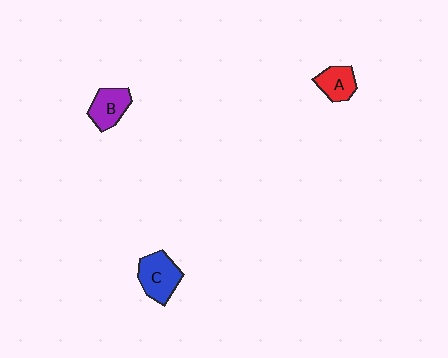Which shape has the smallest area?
Shape A (red).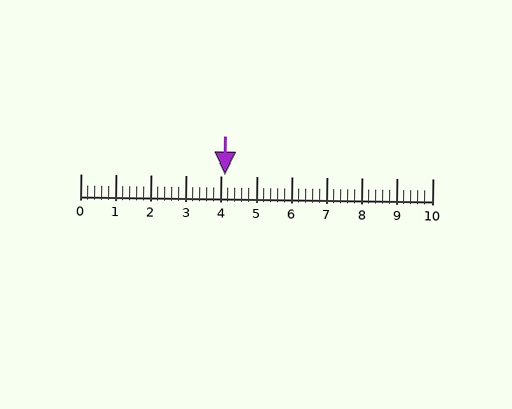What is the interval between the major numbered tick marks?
The major tick marks are spaced 1 units apart.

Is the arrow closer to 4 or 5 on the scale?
The arrow is closer to 4.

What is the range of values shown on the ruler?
The ruler shows values from 0 to 10.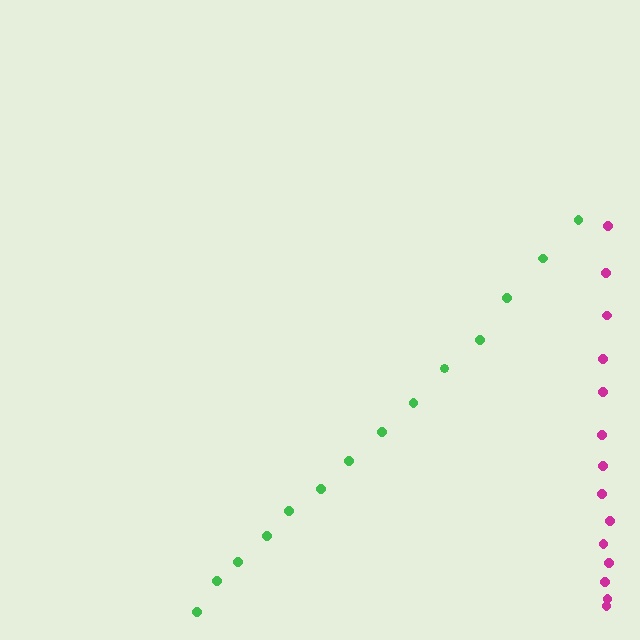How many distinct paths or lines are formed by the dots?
There are 2 distinct paths.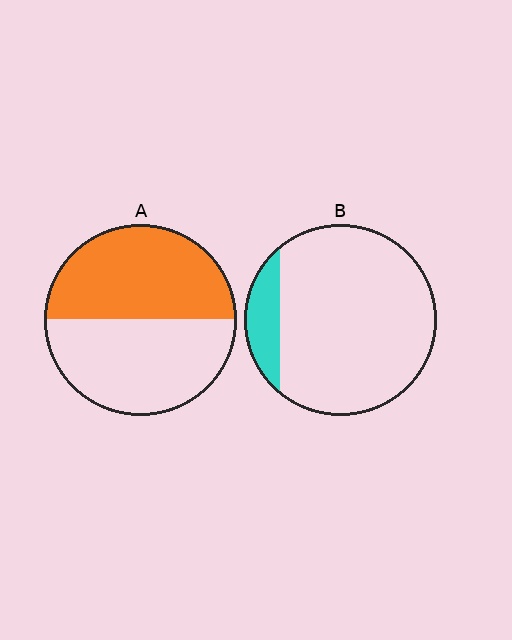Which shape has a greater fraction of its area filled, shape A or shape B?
Shape A.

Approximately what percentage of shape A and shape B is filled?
A is approximately 50% and B is approximately 15%.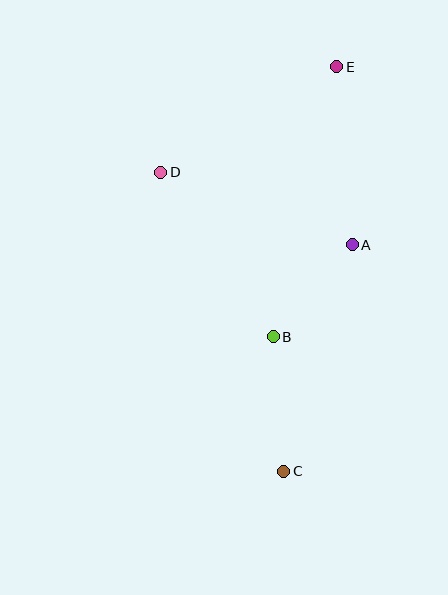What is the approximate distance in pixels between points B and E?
The distance between B and E is approximately 277 pixels.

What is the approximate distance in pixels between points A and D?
The distance between A and D is approximately 205 pixels.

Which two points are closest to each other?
Points A and B are closest to each other.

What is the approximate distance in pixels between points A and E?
The distance between A and E is approximately 178 pixels.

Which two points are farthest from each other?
Points C and E are farthest from each other.